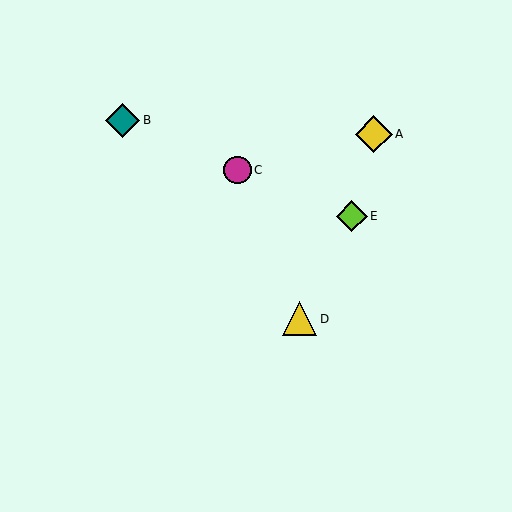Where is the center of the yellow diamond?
The center of the yellow diamond is at (374, 134).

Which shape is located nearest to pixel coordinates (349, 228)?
The lime diamond (labeled E) at (352, 216) is nearest to that location.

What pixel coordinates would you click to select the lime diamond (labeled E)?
Click at (352, 216) to select the lime diamond E.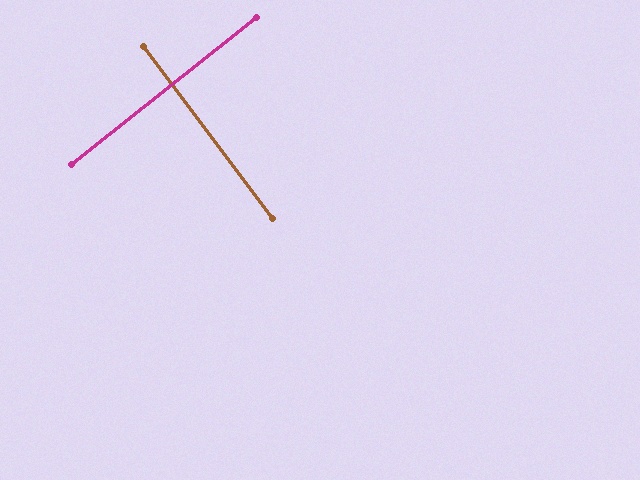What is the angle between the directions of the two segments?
Approximately 88 degrees.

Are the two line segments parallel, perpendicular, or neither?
Perpendicular — they meet at approximately 88°.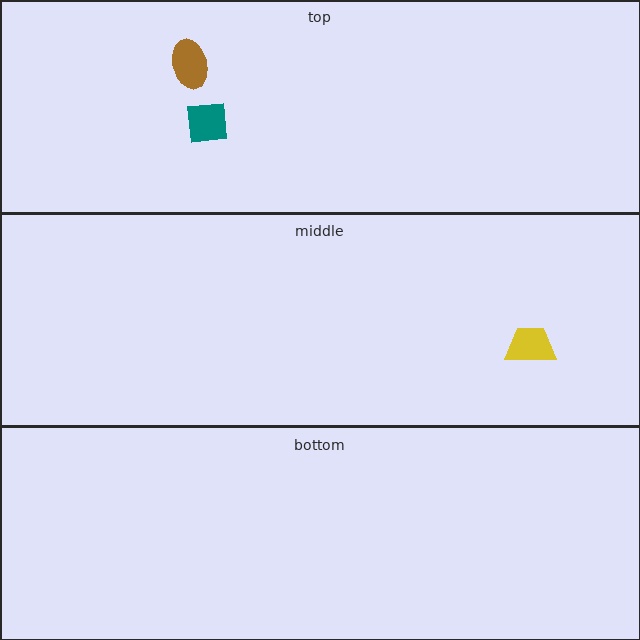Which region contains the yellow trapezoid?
The middle region.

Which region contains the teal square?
The top region.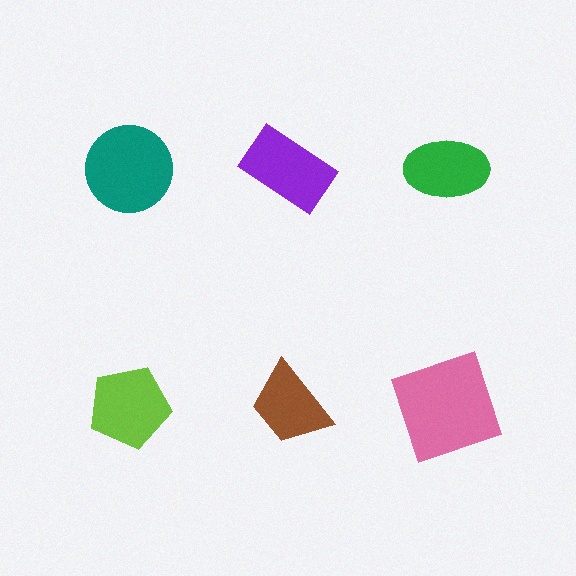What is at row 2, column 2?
A brown trapezoid.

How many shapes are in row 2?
3 shapes.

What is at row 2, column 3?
A pink square.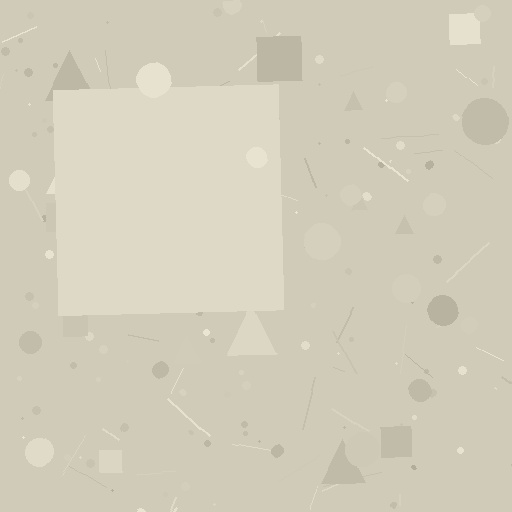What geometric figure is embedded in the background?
A square is embedded in the background.